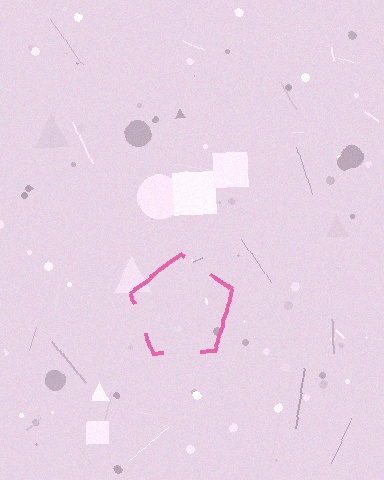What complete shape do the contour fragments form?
The contour fragments form a pentagon.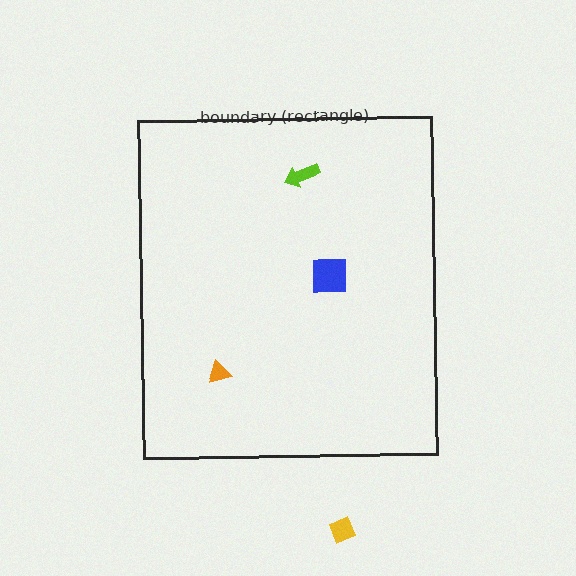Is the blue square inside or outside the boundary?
Inside.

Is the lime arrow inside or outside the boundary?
Inside.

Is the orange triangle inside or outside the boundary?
Inside.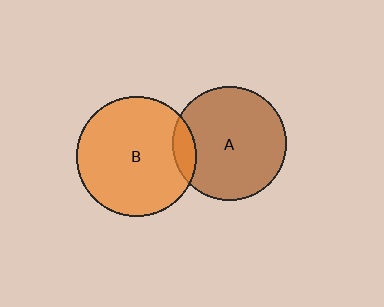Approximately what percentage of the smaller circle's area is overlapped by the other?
Approximately 10%.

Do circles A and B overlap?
Yes.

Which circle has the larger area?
Circle B (orange).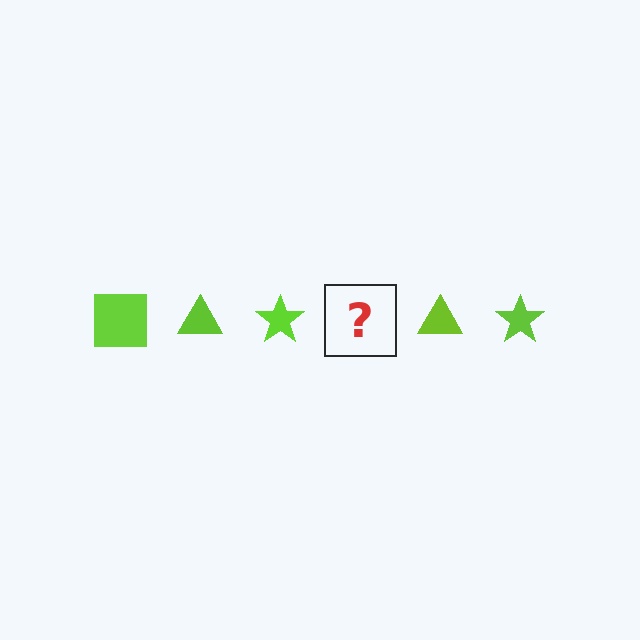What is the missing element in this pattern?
The missing element is a lime square.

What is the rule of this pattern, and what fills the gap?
The rule is that the pattern cycles through square, triangle, star shapes in lime. The gap should be filled with a lime square.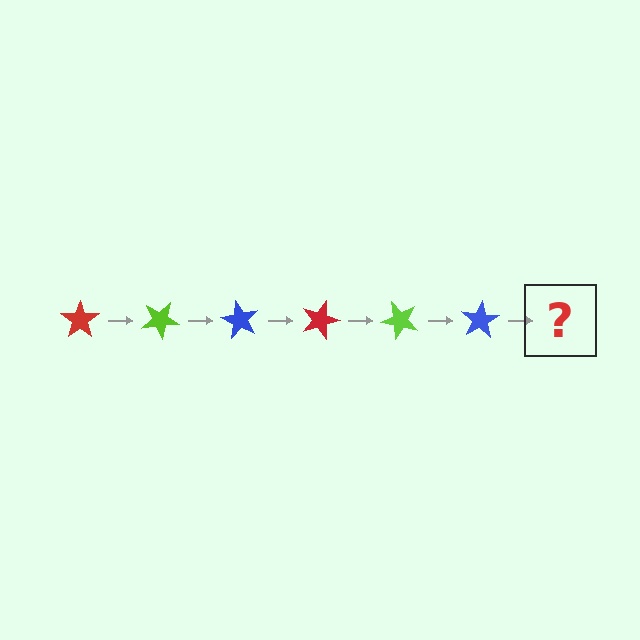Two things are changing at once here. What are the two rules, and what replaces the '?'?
The two rules are that it rotates 30 degrees each step and the color cycles through red, lime, and blue. The '?' should be a red star, rotated 180 degrees from the start.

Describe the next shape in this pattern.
It should be a red star, rotated 180 degrees from the start.